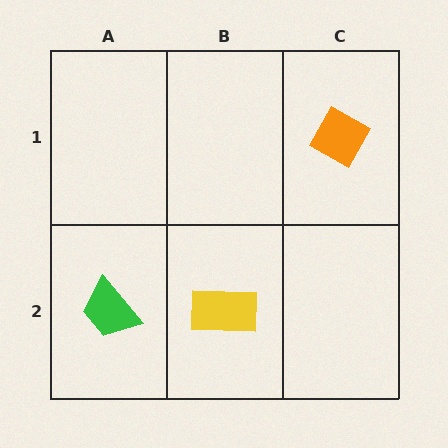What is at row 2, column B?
A yellow rectangle.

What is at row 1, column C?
An orange diamond.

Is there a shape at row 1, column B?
No, that cell is empty.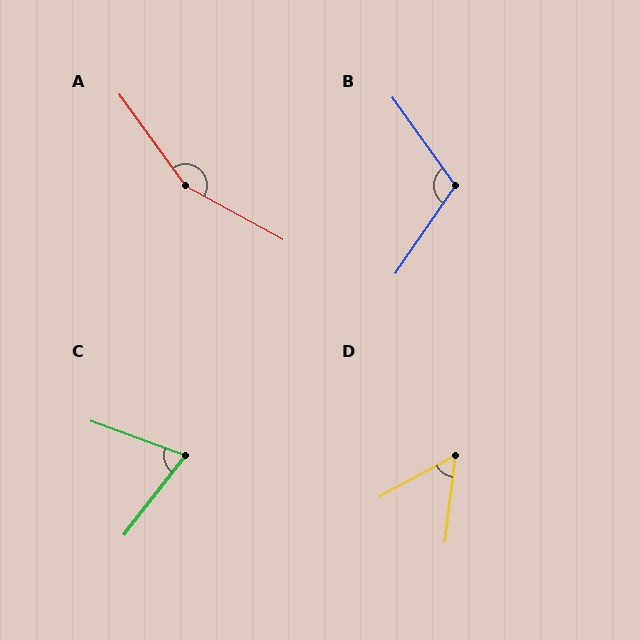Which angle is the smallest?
D, at approximately 55 degrees.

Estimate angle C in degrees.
Approximately 72 degrees.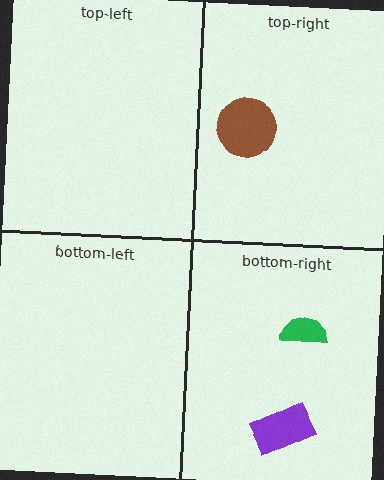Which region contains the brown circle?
The top-right region.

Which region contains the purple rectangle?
The bottom-right region.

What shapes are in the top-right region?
The brown circle.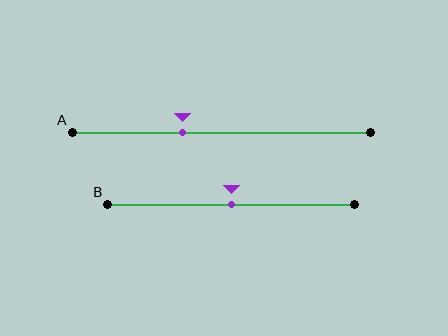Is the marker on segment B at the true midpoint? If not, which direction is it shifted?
Yes, the marker on segment B is at the true midpoint.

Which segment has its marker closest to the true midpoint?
Segment B has its marker closest to the true midpoint.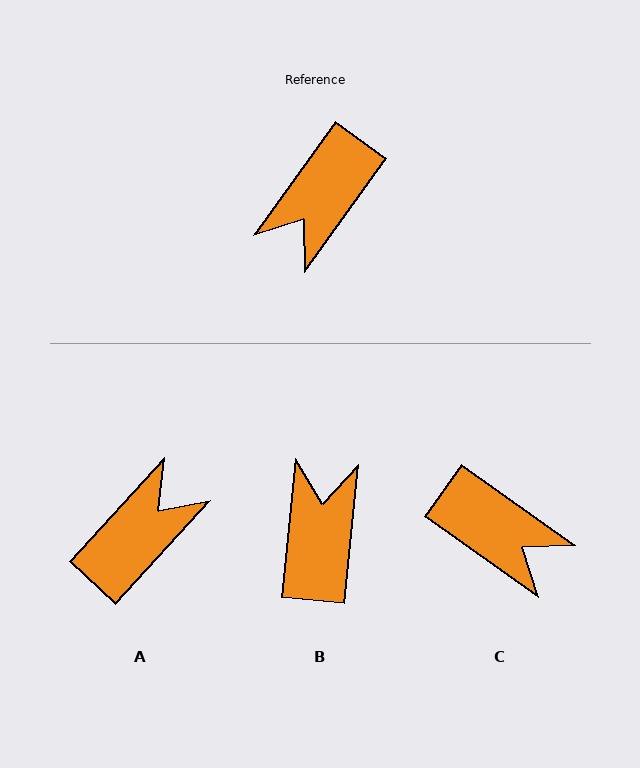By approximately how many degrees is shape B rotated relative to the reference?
Approximately 150 degrees clockwise.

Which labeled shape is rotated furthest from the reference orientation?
A, about 173 degrees away.